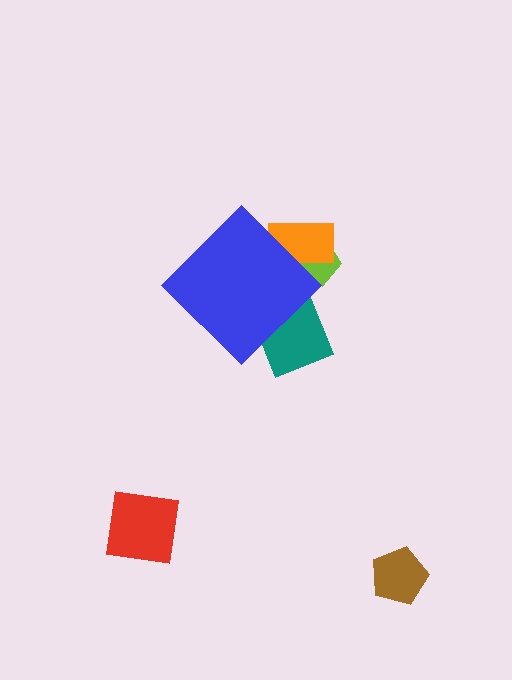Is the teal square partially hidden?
Yes, the teal square is partially hidden behind the blue diamond.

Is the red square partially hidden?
No, the red square is fully visible.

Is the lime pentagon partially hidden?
Yes, the lime pentagon is partially hidden behind the blue diamond.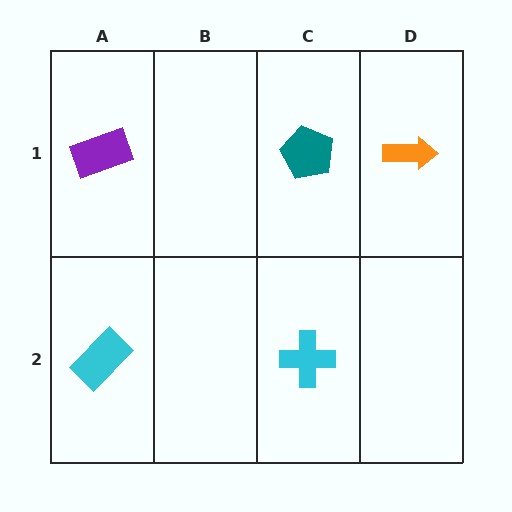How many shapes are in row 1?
3 shapes.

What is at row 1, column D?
An orange arrow.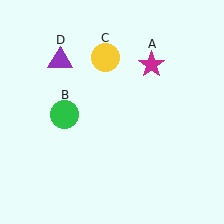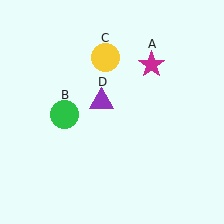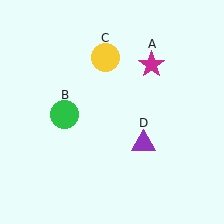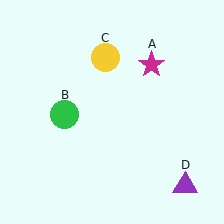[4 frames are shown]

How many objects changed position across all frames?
1 object changed position: purple triangle (object D).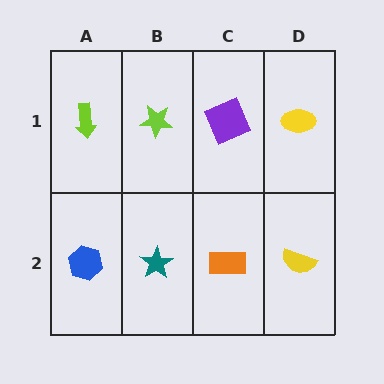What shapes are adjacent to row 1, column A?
A blue hexagon (row 2, column A), a lime star (row 1, column B).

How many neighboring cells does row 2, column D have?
2.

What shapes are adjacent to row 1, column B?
A teal star (row 2, column B), a lime arrow (row 1, column A), a purple square (row 1, column C).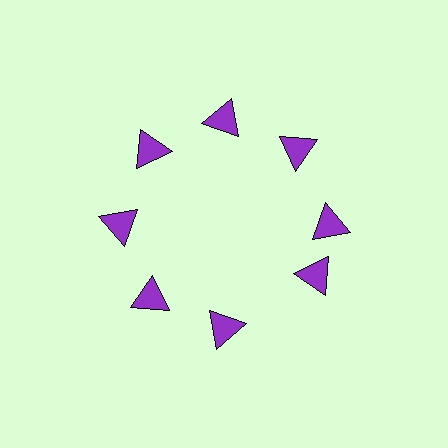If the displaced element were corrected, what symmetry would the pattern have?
It would have 8-fold rotational symmetry — the pattern would map onto itself every 45 degrees.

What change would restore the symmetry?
The symmetry would be restored by rotating it back into even spacing with its neighbors so that all 8 triangles sit at equal angles and equal distance from the center.